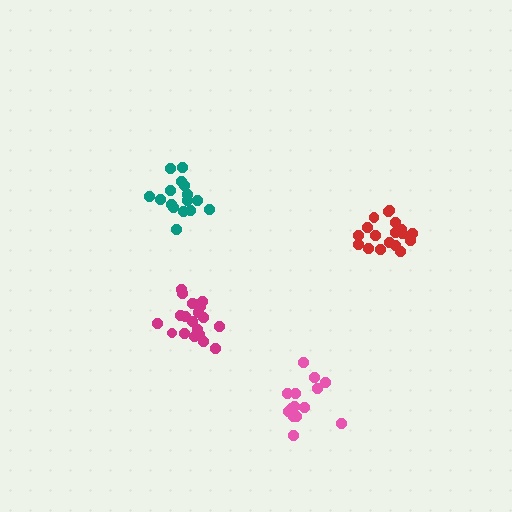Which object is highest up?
The teal cluster is topmost.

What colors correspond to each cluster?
The clusters are colored: pink, teal, red, magenta.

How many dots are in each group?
Group 1: 14 dots, Group 2: 16 dots, Group 3: 18 dots, Group 4: 20 dots (68 total).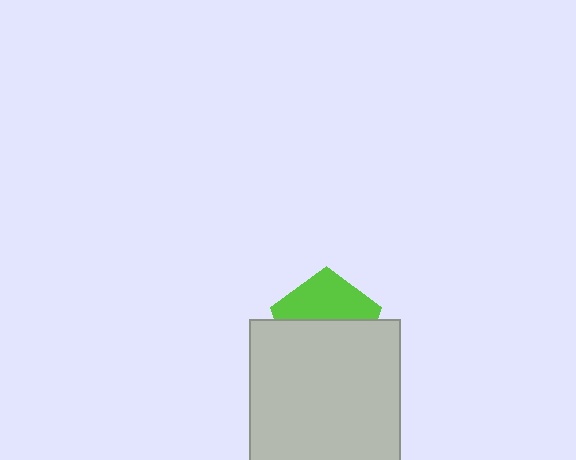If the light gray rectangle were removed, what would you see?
You would see the complete lime pentagon.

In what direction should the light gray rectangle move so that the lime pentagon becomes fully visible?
The light gray rectangle should move down. That is the shortest direction to clear the overlap and leave the lime pentagon fully visible.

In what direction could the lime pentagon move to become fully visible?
The lime pentagon could move up. That would shift it out from behind the light gray rectangle entirely.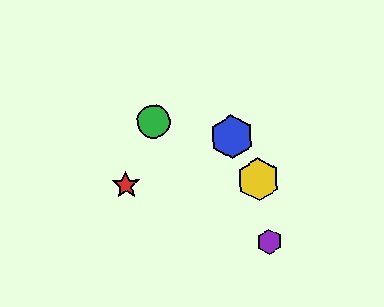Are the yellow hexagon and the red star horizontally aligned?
Yes, both are at y≈179.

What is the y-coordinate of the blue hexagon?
The blue hexagon is at y≈137.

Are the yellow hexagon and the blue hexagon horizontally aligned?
No, the yellow hexagon is at y≈179 and the blue hexagon is at y≈137.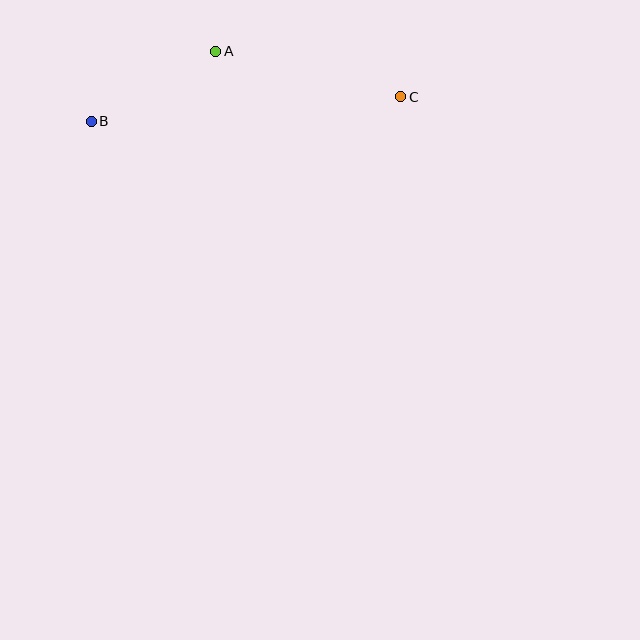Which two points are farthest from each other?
Points B and C are farthest from each other.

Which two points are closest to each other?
Points A and B are closest to each other.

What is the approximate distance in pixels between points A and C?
The distance between A and C is approximately 190 pixels.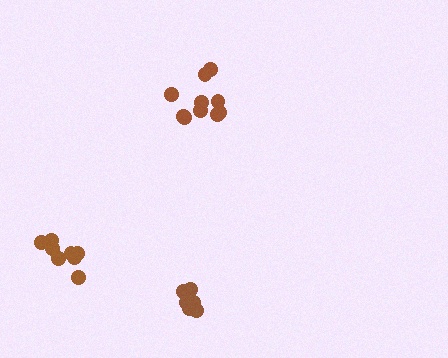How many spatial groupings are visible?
There are 3 spatial groupings.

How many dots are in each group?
Group 1: 9 dots, Group 2: 10 dots, Group 3: 6 dots (25 total).